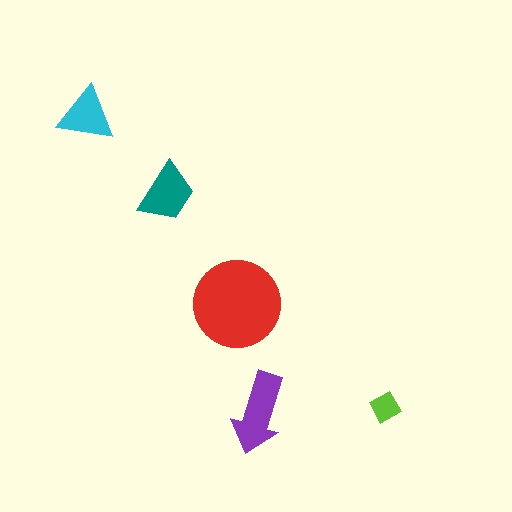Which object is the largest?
The red circle.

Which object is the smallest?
The lime diamond.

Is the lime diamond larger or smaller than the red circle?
Smaller.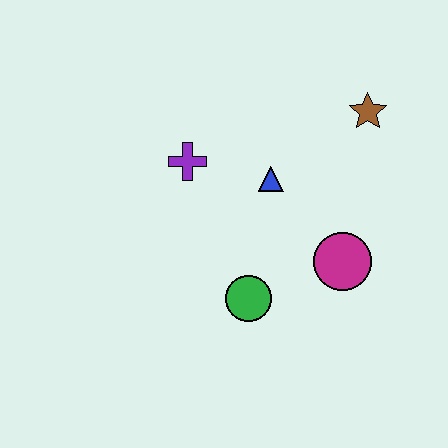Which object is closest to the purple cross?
The blue triangle is closest to the purple cross.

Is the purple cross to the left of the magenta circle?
Yes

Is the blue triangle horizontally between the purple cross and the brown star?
Yes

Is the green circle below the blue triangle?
Yes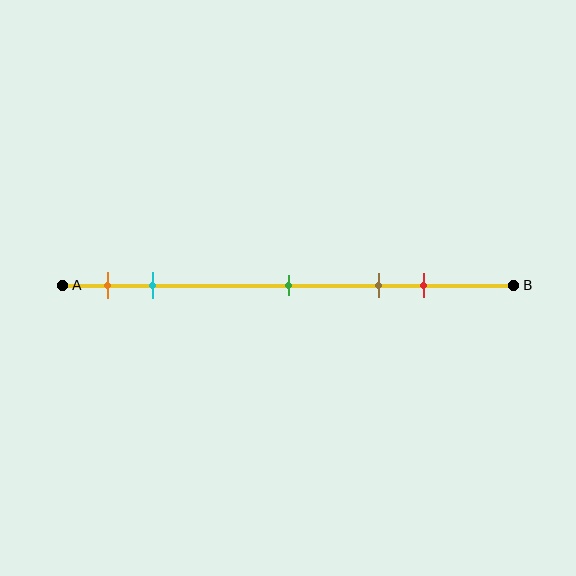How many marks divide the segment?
There are 5 marks dividing the segment.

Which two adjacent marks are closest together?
The orange and cyan marks are the closest adjacent pair.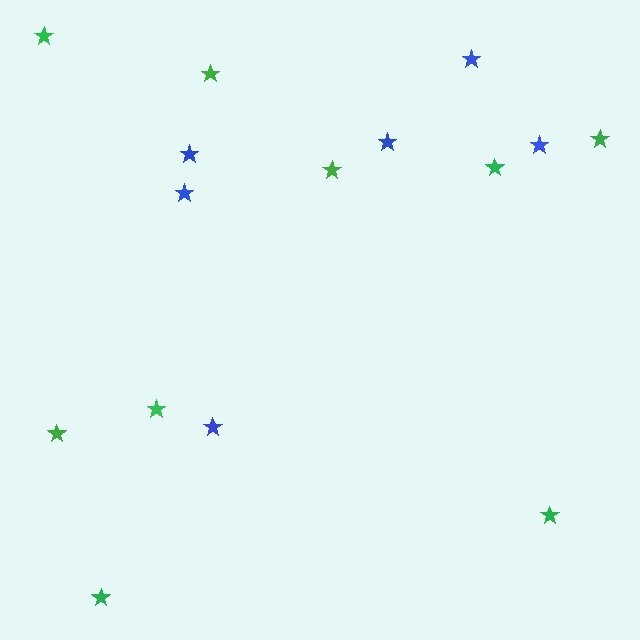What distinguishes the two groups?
There are 2 groups: one group of green stars (9) and one group of blue stars (6).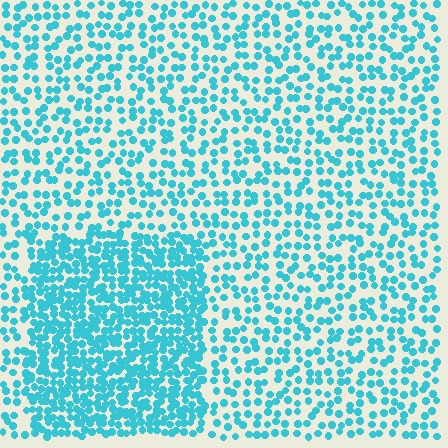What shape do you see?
I see a rectangle.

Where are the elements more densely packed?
The elements are more densely packed inside the rectangle boundary.